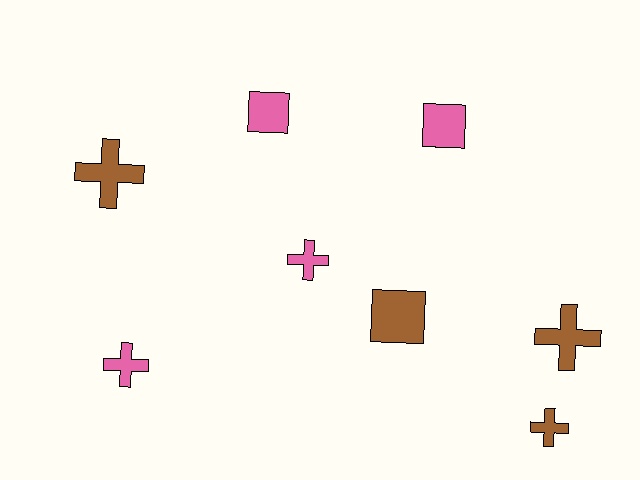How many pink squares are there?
There are 2 pink squares.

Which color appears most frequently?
Brown, with 4 objects.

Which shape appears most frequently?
Cross, with 5 objects.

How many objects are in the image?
There are 8 objects.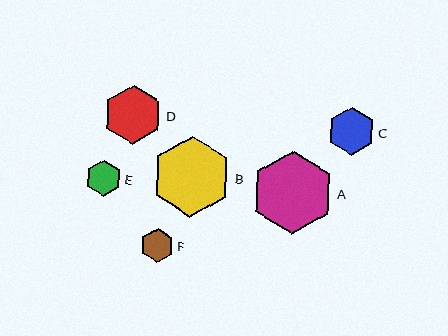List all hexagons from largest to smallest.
From largest to smallest: A, B, D, C, E, F.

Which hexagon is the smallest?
Hexagon F is the smallest with a size of approximately 33 pixels.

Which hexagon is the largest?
Hexagon A is the largest with a size of approximately 82 pixels.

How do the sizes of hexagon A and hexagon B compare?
Hexagon A and hexagon B are approximately the same size.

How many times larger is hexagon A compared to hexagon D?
Hexagon A is approximately 1.4 times the size of hexagon D.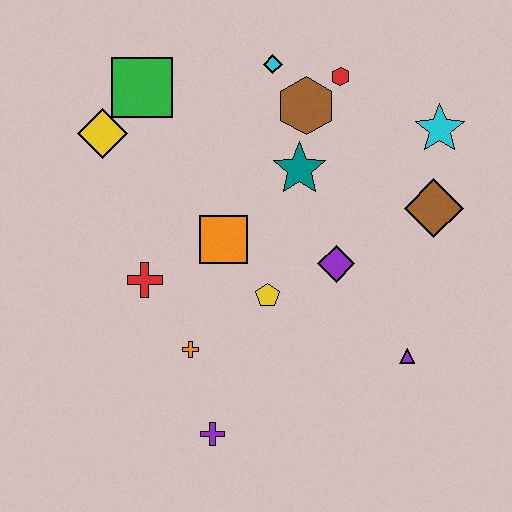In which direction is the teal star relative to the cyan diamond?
The teal star is below the cyan diamond.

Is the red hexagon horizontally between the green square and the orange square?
No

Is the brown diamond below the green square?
Yes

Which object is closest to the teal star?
The brown hexagon is closest to the teal star.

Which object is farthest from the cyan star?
The purple cross is farthest from the cyan star.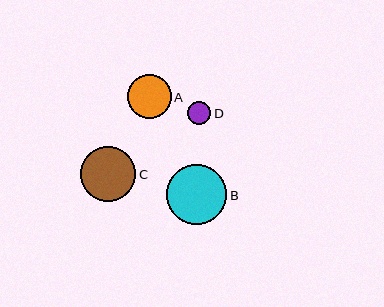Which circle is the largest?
Circle B is the largest with a size of approximately 60 pixels.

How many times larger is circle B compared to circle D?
Circle B is approximately 2.6 times the size of circle D.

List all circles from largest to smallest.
From largest to smallest: B, C, A, D.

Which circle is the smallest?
Circle D is the smallest with a size of approximately 23 pixels.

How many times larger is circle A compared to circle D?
Circle A is approximately 1.9 times the size of circle D.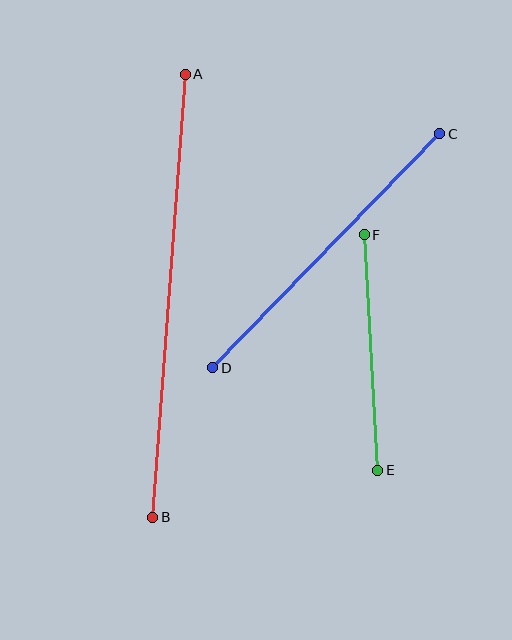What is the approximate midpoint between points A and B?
The midpoint is at approximately (169, 296) pixels.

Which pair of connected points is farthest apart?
Points A and B are farthest apart.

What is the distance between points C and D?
The distance is approximately 326 pixels.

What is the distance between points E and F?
The distance is approximately 235 pixels.